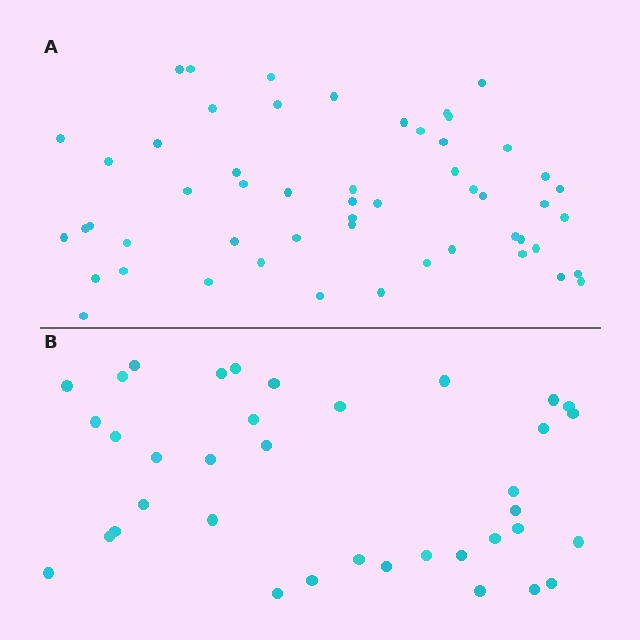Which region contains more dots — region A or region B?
Region A (the top region) has more dots.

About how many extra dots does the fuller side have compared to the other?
Region A has approximately 15 more dots than region B.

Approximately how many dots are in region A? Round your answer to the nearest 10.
About 50 dots. (The exact count is 54, which rounds to 50.)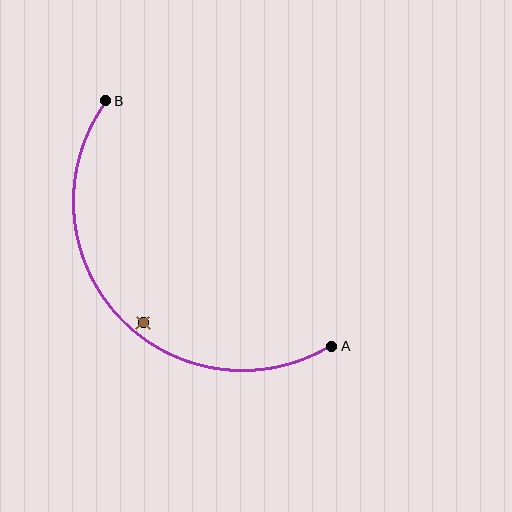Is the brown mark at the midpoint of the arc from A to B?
No — the brown mark does not lie on the arc at all. It sits slightly inside the curve.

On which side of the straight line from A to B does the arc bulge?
The arc bulges below and to the left of the straight line connecting A and B.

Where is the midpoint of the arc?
The arc midpoint is the point on the curve farthest from the straight line joining A and B. It sits below and to the left of that line.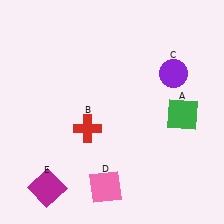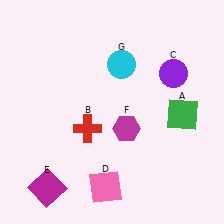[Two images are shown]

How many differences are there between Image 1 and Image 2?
There are 2 differences between the two images.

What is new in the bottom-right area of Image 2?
A magenta hexagon (F) was added in the bottom-right area of Image 2.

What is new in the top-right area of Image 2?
A cyan circle (G) was added in the top-right area of Image 2.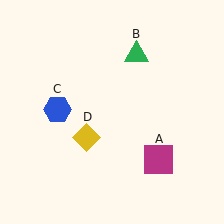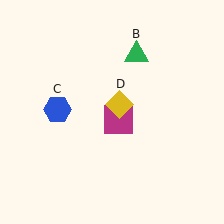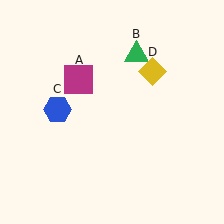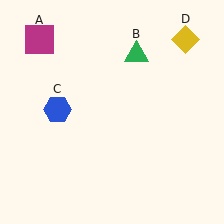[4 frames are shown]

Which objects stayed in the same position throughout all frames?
Green triangle (object B) and blue hexagon (object C) remained stationary.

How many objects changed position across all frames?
2 objects changed position: magenta square (object A), yellow diamond (object D).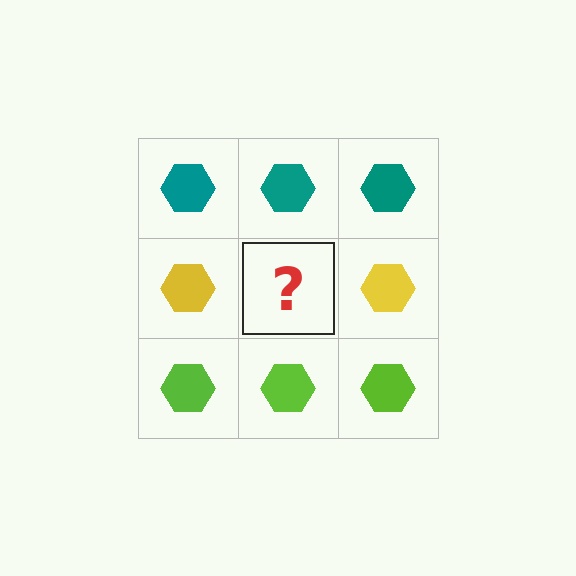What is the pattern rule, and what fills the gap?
The rule is that each row has a consistent color. The gap should be filled with a yellow hexagon.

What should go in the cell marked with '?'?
The missing cell should contain a yellow hexagon.